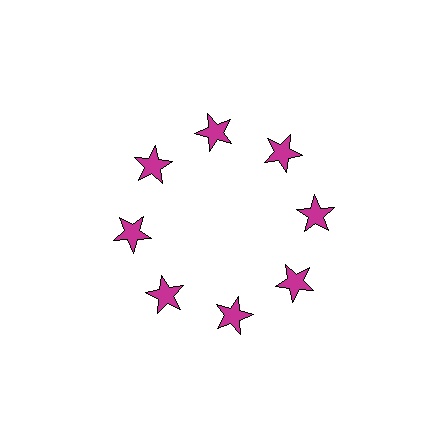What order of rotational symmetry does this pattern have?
This pattern has 8-fold rotational symmetry.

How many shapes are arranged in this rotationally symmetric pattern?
There are 8 shapes, arranged in 8 groups of 1.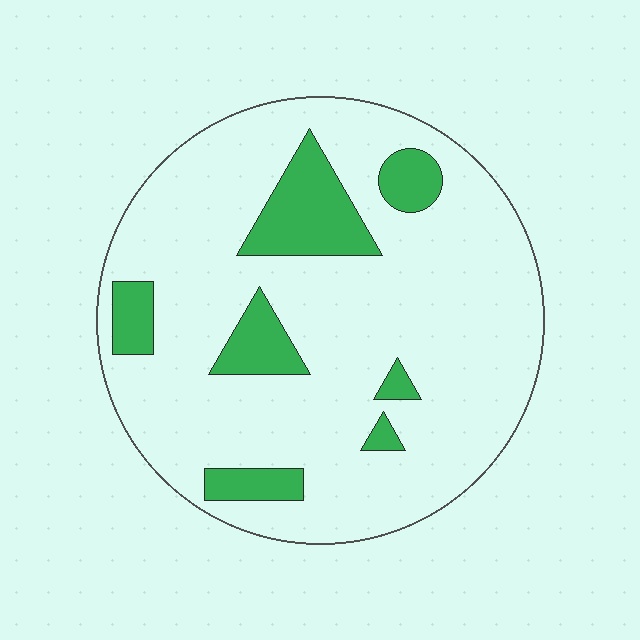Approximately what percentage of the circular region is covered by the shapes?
Approximately 15%.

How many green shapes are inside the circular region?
7.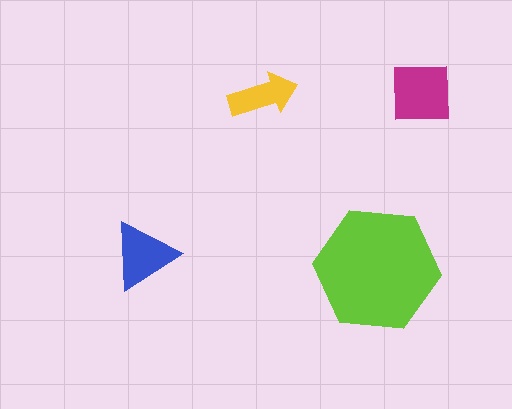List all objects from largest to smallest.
The lime hexagon, the magenta square, the blue triangle, the yellow arrow.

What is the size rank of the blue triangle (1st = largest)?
3rd.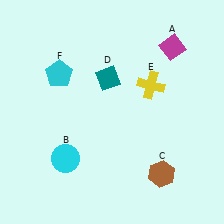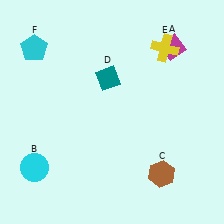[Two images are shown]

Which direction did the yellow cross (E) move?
The yellow cross (E) moved up.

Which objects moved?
The objects that moved are: the cyan circle (B), the yellow cross (E), the cyan pentagon (F).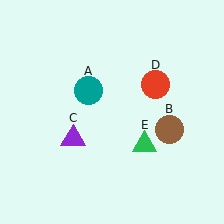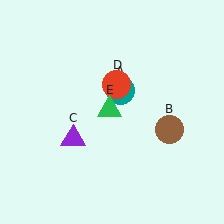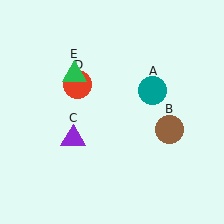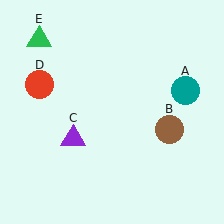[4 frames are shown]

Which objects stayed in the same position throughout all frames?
Brown circle (object B) and purple triangle (object C) remained stationary.